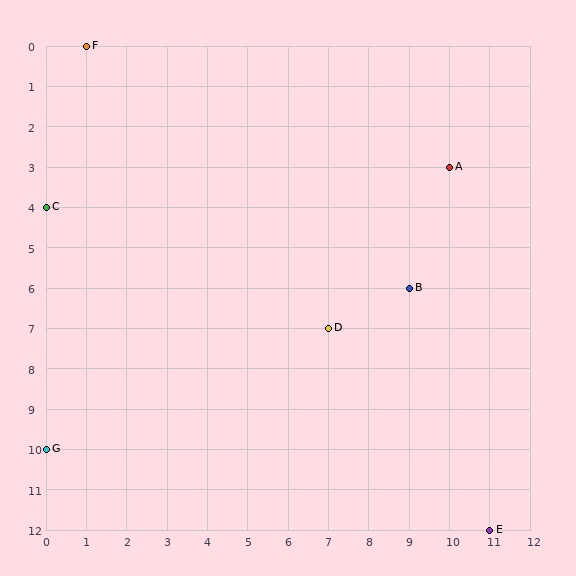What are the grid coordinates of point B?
Point B is at grid coordinates (9, 6).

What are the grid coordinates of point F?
Point F is at grid coordinates (1, 0).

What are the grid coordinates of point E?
Point E is at grid coordinates (11, 12).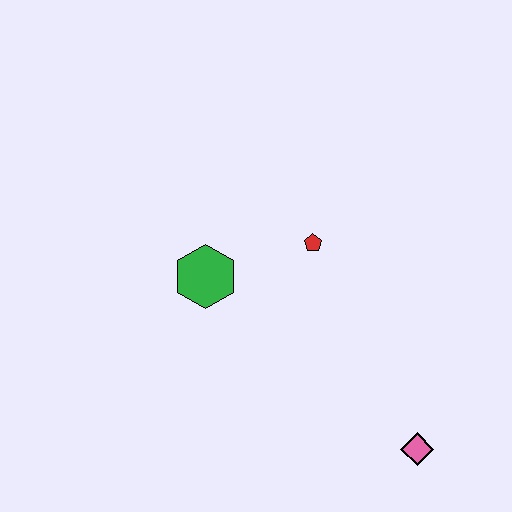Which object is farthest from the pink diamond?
The green hexagon is farthest from the pink diamond.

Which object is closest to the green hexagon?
The red pentagon is closest to the green hexagon.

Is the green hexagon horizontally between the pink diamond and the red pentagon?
No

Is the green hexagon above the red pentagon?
No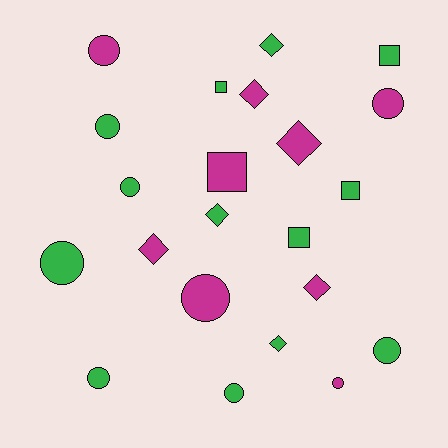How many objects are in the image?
There are 22 objects.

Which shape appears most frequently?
Circle, with 10 objects.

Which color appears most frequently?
Green, with 13 objects.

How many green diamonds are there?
There are 3 green diamonds.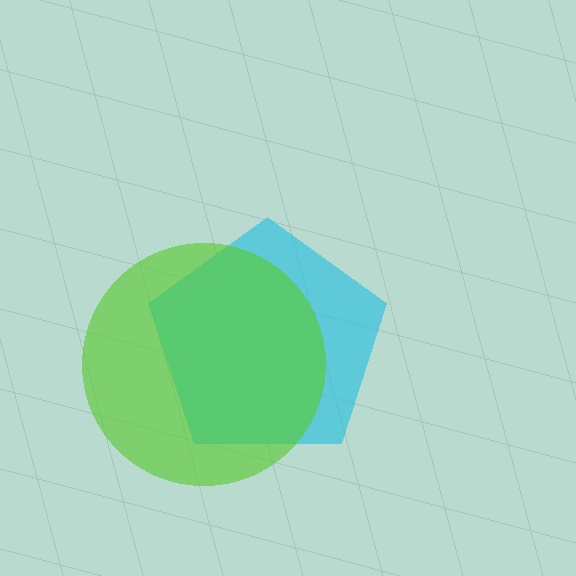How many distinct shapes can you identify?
There are 2 distinct shapes: a cyan pentagon, a lime circle.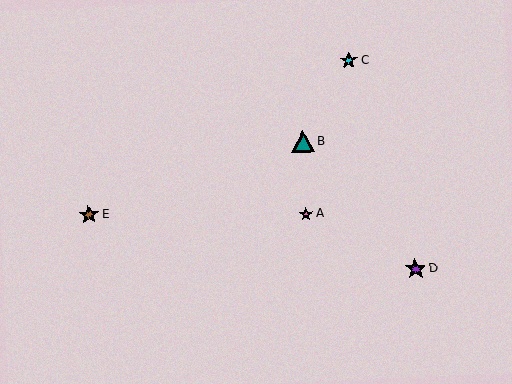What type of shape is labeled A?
Shape A is a pink star.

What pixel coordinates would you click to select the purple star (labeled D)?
Click at (416, 269) to select the purple star D.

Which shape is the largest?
The teal triangle (labeled B) is the largest.